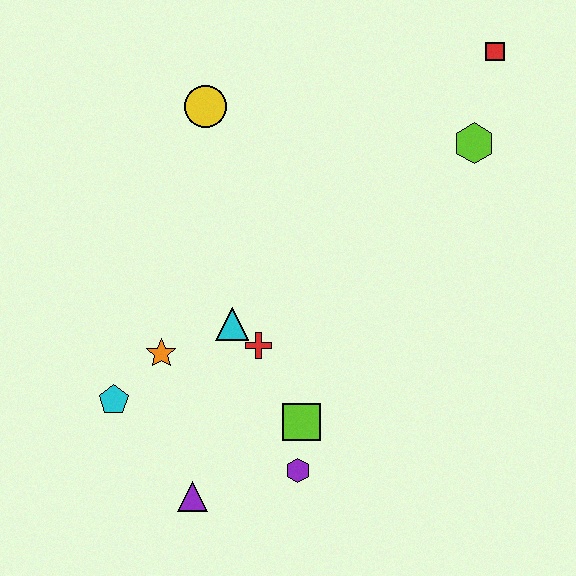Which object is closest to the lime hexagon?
The red square is closest to the lime hexagon.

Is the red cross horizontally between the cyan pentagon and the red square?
Yes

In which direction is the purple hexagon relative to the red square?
The purple hexagon is below the red square.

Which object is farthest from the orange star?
The red square is farthest from the orange star.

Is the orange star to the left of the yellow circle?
Yes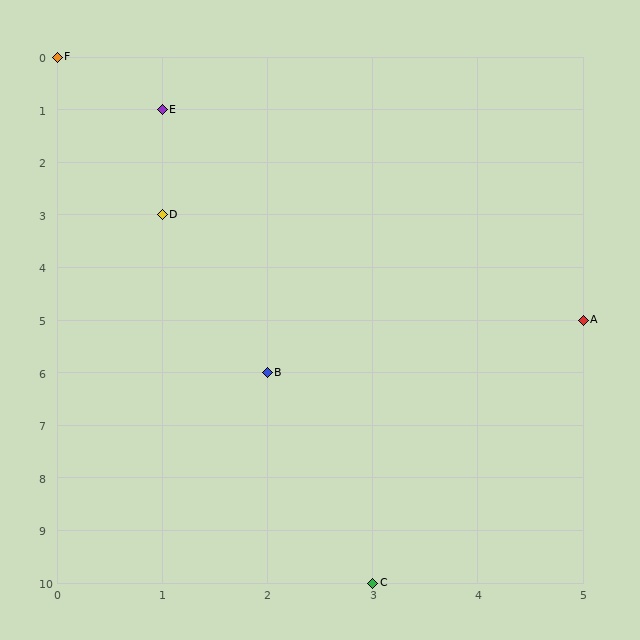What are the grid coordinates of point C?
Point C is at grid coordinates (3, 10).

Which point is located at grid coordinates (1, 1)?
Point E is at (1, 1).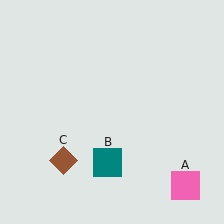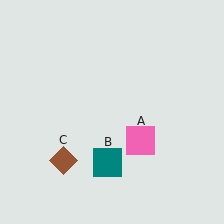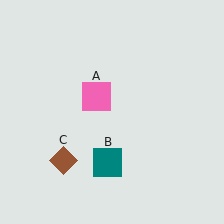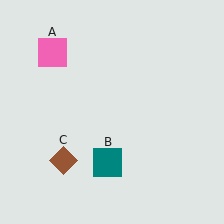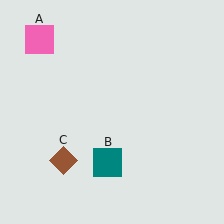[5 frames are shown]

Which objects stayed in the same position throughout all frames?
Teal square (object B) and brown diamond (object C) remained stationary.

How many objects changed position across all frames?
1 object changed position: pink square (object A).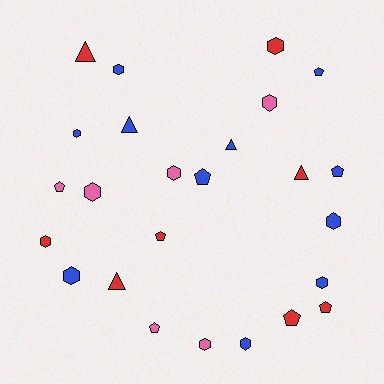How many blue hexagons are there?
There are 6 blue hexagons.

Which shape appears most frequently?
Hexagon, with 12 objects.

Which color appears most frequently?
Blue, with 11 objects.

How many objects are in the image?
There are 25 objects.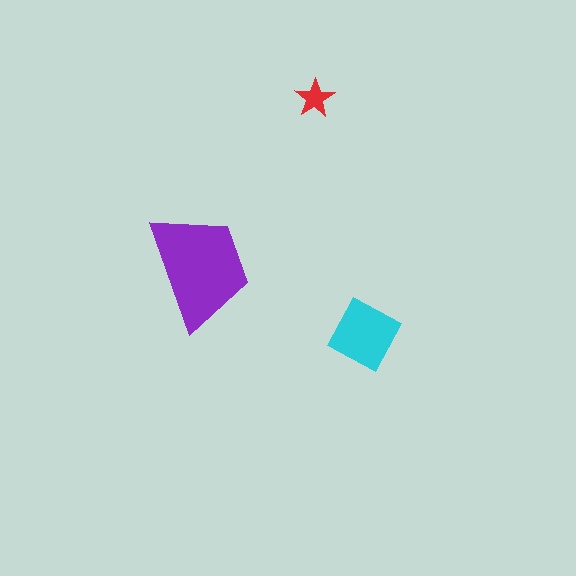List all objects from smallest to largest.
The red star, the cyan diamond, the purple trapezoid.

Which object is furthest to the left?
The purple trapezoid is leftmost.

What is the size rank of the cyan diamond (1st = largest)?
2nd.